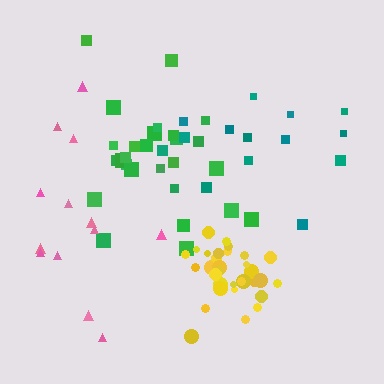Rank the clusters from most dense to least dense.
yellow, green, teal, pink.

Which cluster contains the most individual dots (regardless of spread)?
Yellow (33).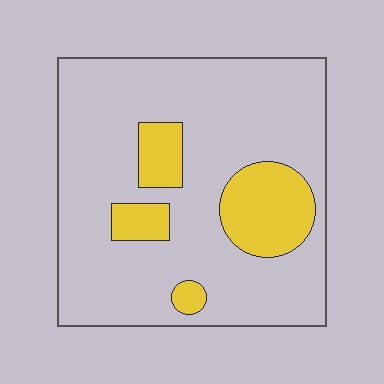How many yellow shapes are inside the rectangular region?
4.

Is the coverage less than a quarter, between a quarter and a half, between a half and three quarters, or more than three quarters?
Less than a quarter.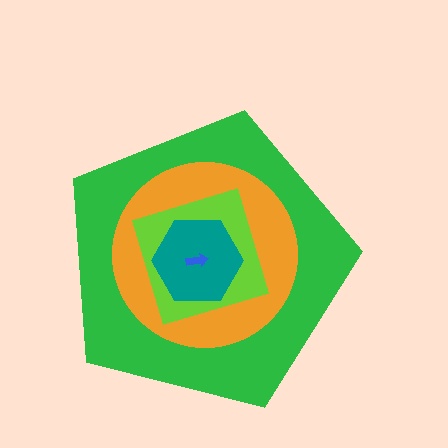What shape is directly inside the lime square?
The teal hexagon.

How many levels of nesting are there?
5.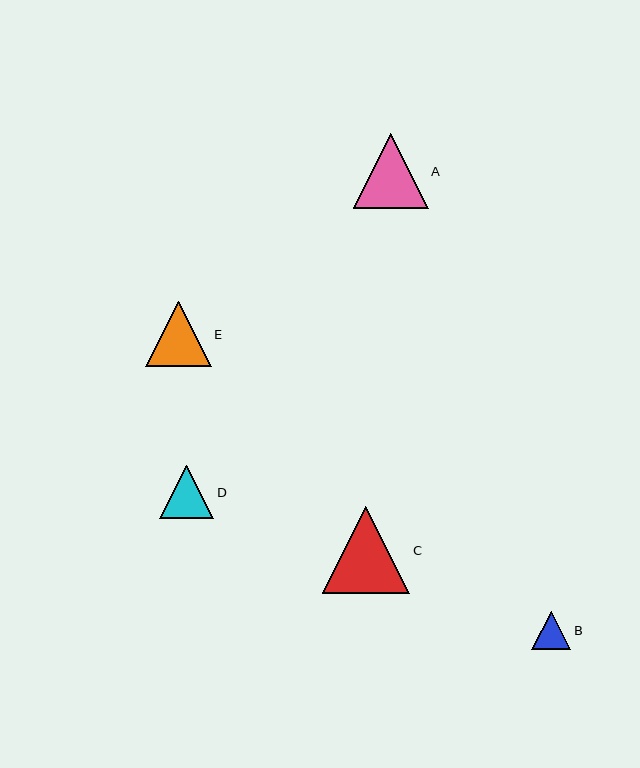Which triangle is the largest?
Triangle C is the largest with a size of approximately 87 pixels.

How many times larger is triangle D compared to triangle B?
Triangle D is approximately 1.4 times the size of triangle B.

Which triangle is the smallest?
Triangle B is the smallest with a size of approximately 39 pixels.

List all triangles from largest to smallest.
From largest to smallest: C, A, E, D, B.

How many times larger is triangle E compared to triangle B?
Triangle E is approximately 1.7 times the size of triangle B.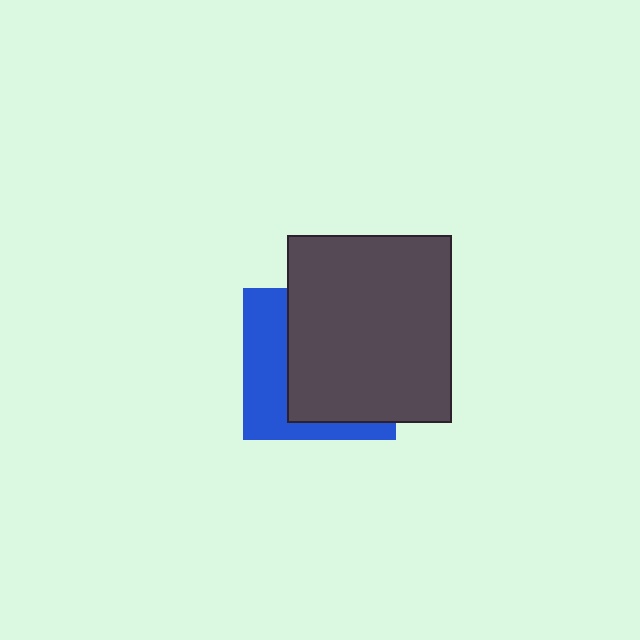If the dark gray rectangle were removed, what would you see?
You would see the complete blue square.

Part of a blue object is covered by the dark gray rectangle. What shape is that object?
It is a square.